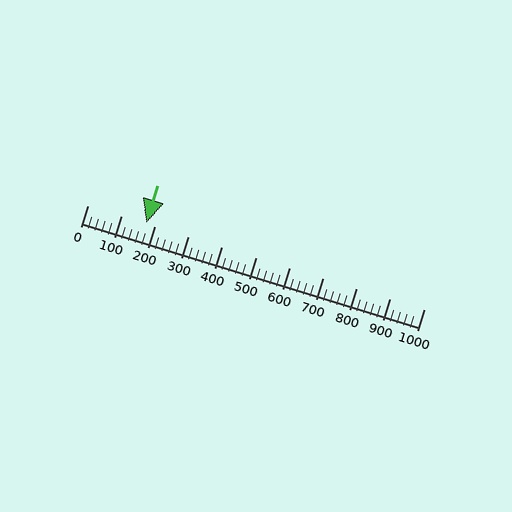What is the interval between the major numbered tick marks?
The major tick marks are spaced 100 units apart.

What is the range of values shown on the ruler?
The ruler shows values from 0 to 1000.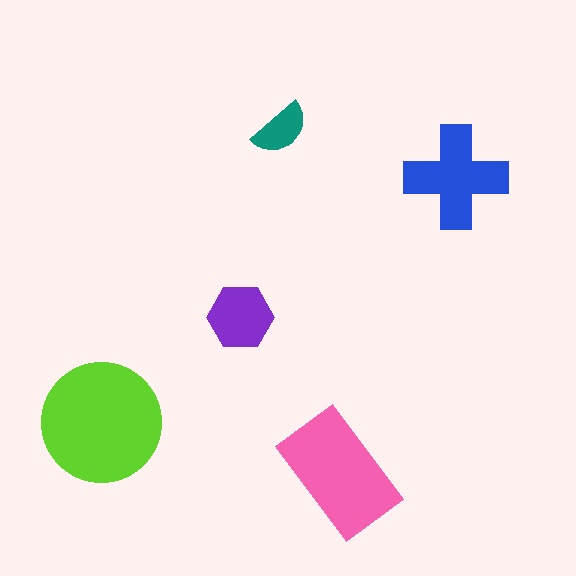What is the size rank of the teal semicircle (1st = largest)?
5th.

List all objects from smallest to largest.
The teal semicircle, the purple hexagon, the blue cross, the pink rectangle, the lime circle.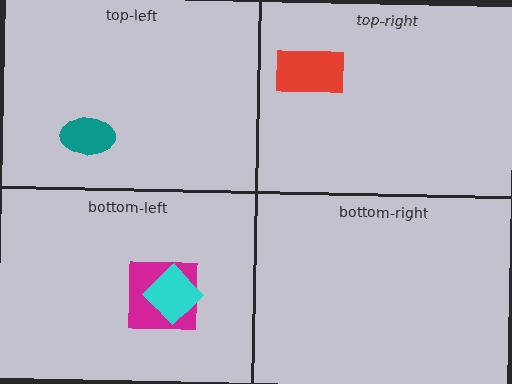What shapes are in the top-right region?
The red rectangle.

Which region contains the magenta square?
The bottom-left region.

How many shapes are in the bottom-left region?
2.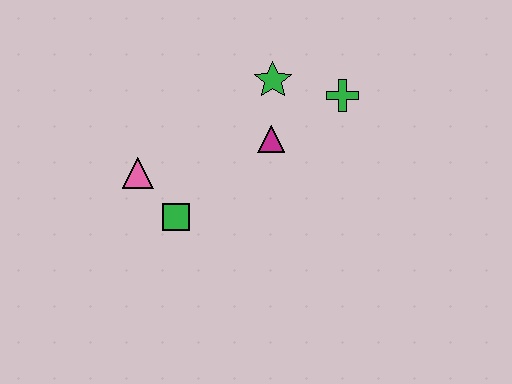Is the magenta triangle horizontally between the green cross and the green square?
Yes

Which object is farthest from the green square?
The green cross is farthest from the green square.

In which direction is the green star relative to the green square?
The green star is above the green square.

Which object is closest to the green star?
The magenta triangle is closest to the green star.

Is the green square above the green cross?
No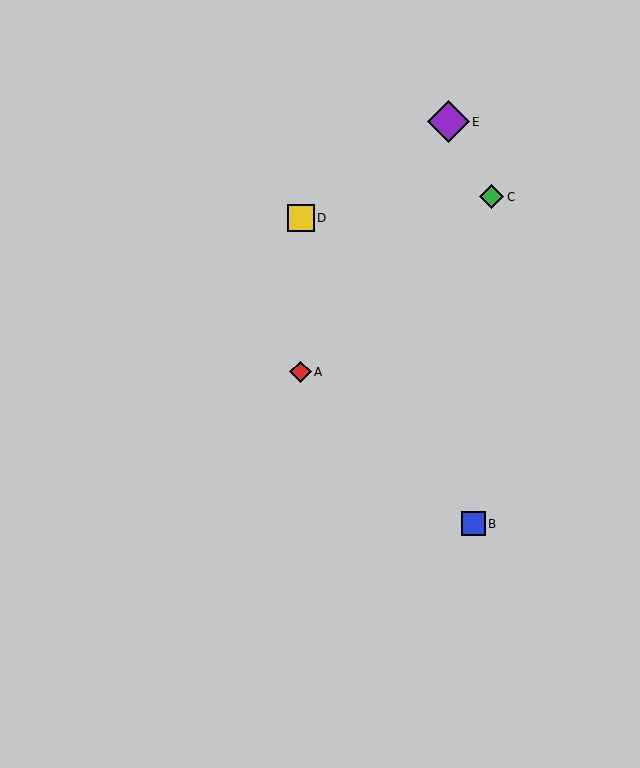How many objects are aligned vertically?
2 objects (A, D) are aligned vertically.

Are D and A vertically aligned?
Yes, both are at x≈301.